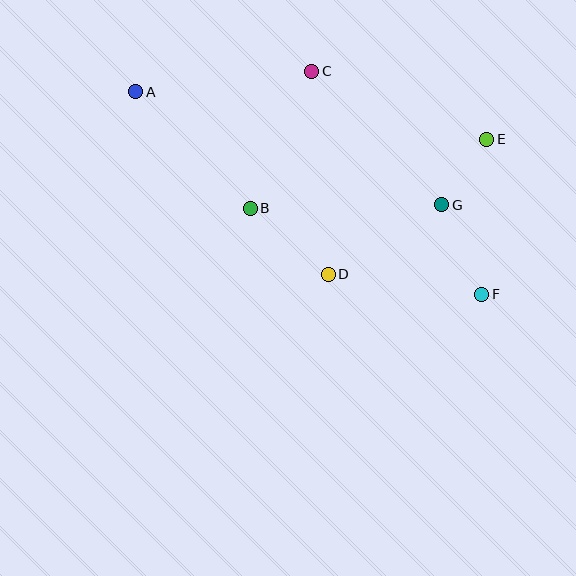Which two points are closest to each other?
Points E and G are closest to each other.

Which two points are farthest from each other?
Points A and F are farthest from each other.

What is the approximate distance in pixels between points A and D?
The distance between A and D is approximately 266 pixels.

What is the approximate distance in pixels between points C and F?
The distance between C and F is approximately 280 pixels.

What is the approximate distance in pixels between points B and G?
The distance between B and G is approximately 191 pixels.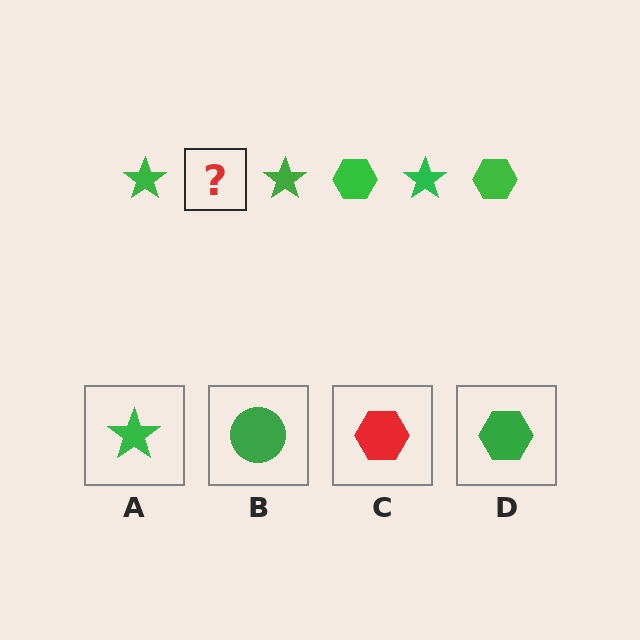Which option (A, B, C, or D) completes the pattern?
D.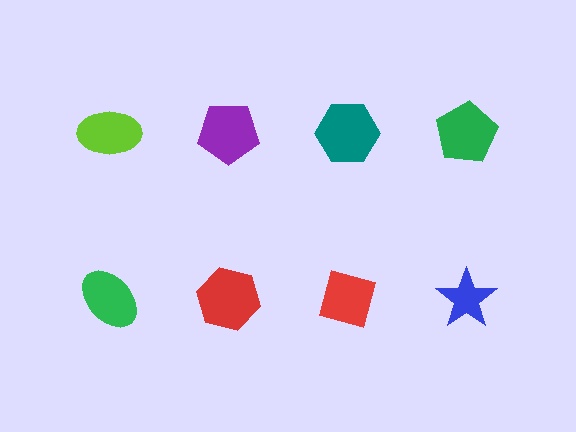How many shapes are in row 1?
4 shapes.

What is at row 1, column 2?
A purple pentagon.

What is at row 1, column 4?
A green pentagon.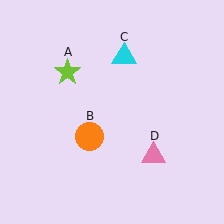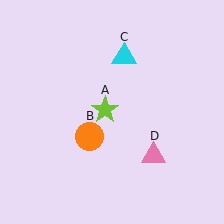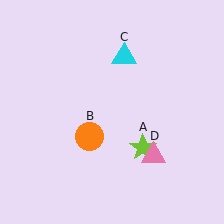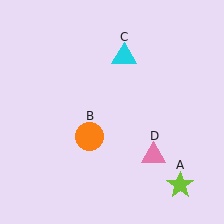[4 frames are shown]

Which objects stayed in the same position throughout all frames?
Orange circle (object B) and cyan triangle (object C) and pink triangle (object D) remained stationary.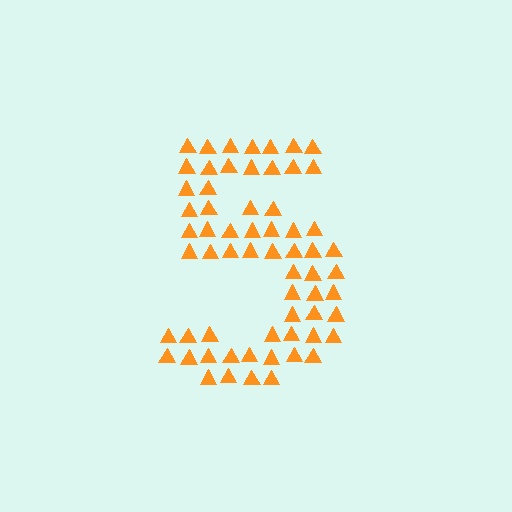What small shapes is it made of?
It is made of small triangles.